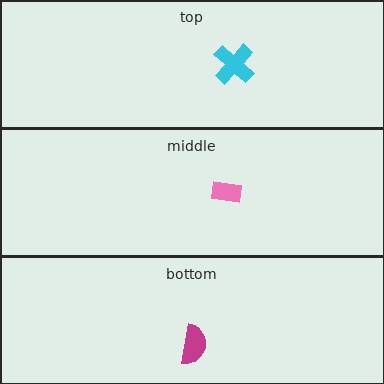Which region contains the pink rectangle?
The middle region.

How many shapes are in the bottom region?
1.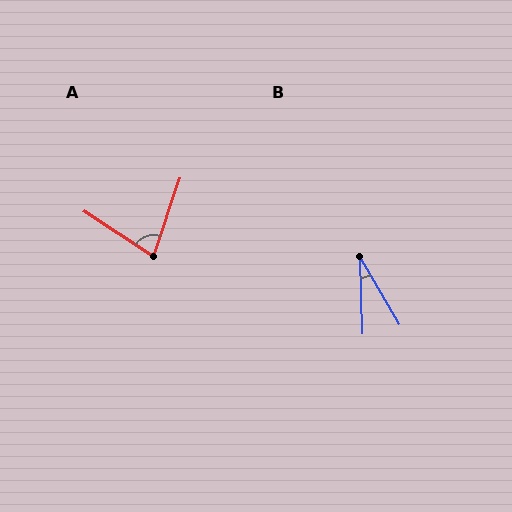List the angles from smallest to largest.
B (28°), A (75°).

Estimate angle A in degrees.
Approximately 75 degrees.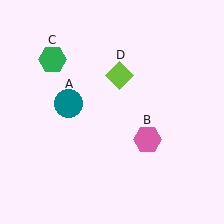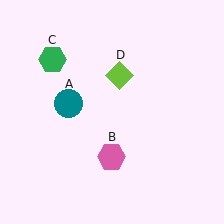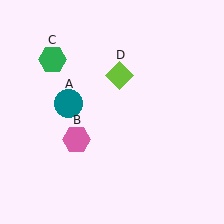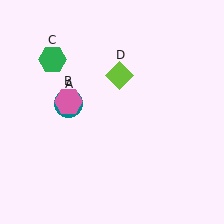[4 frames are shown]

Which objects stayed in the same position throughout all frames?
Teal circle (object A) and green hexagon (object C) and lime diamond (object D) remained stationary.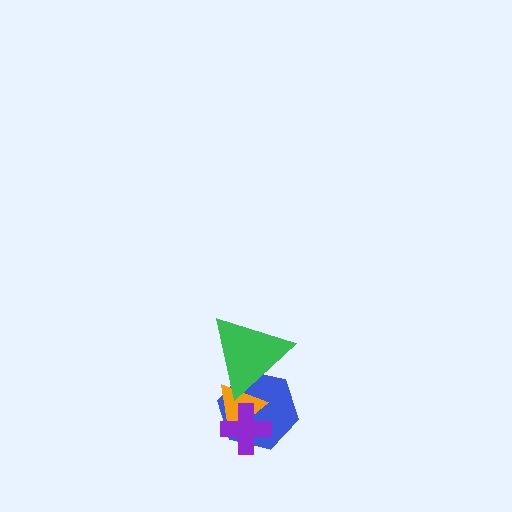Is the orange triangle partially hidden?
Yes, it is partially covered by another shape.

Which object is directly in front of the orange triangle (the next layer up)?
The green triangle is directly in front of the orange triangle.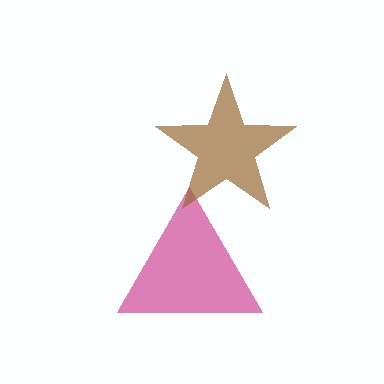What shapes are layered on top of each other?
The layered shapes are: a magenta triangle, a brown star.